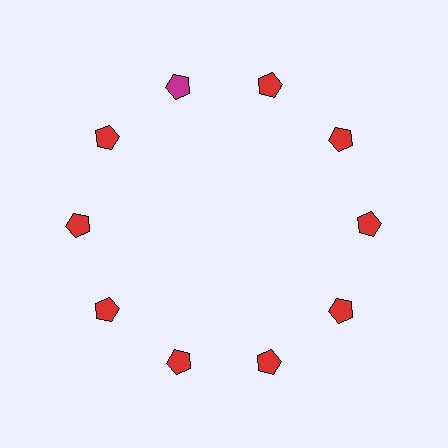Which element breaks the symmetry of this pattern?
The magenta pentagon at roughly the 11 o'clock position breaks the symmetry. All other shapes are red pentagons.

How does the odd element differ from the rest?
It has a different color: magenta instead of red.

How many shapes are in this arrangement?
There are 10 shapes arranged in a ring pattern.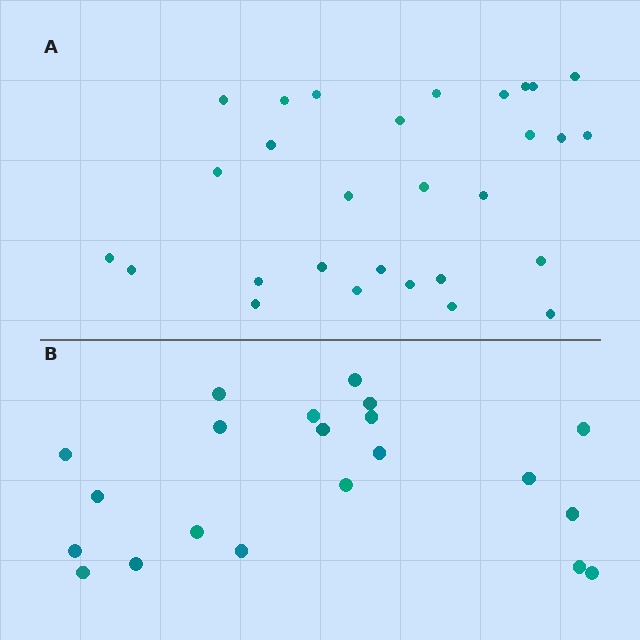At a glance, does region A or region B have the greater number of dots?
Region A (the top region) has more dots.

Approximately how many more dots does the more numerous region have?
Region A has roughly 8 or so more dots than region B.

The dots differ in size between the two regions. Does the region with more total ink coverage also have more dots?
No. Region B has more total ink coverage because its dots are larger, but region A actually contains more individual dots. Total area can be misleading — the number of items is what matters here.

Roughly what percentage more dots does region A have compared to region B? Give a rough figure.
About 40% more.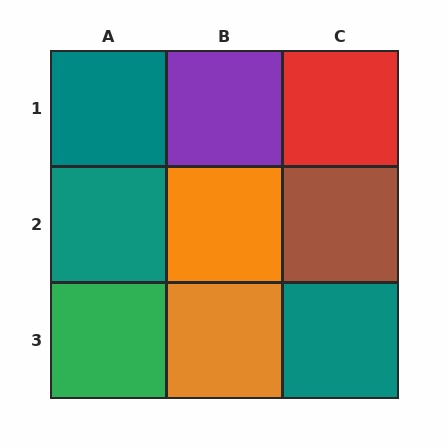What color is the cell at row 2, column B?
Orange.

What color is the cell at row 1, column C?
Red.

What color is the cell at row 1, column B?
Purple.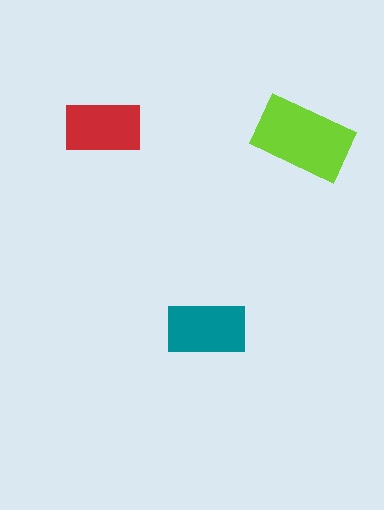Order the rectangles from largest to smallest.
the lime one, the teal one, the red one.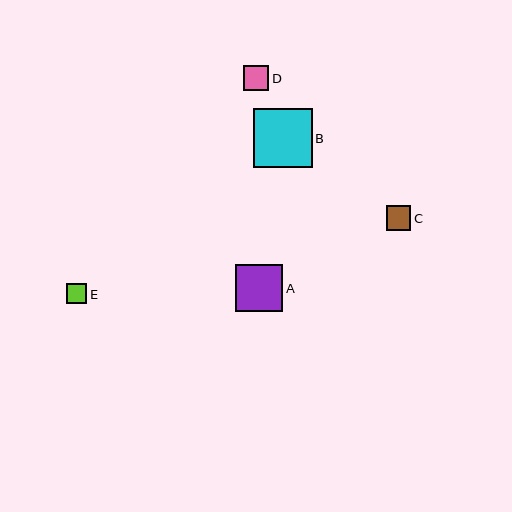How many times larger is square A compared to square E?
Square A is approximately 2.4 times the size of square E.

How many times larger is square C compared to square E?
Square C is approximately 1.2 times the size of square E.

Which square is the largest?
Square B is the largest with a size of approximately 59 pixels.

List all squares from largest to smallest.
From largest to smallest: B, A, C, D, E.